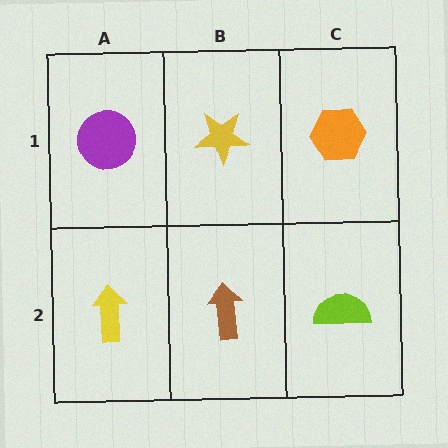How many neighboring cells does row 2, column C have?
2.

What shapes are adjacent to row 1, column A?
A yellow arrow (row 2, column A), a yellow star (row 1, column B).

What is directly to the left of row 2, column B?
A yellow arrow.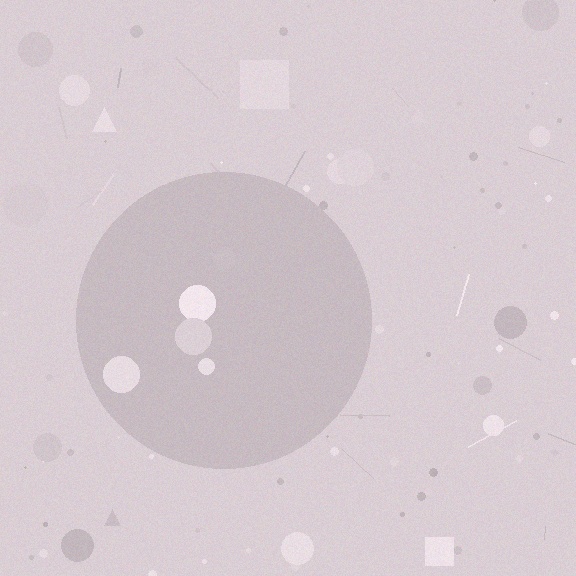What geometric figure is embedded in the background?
A circle is embedded in the background.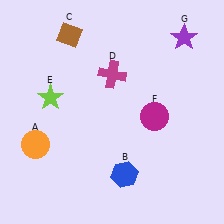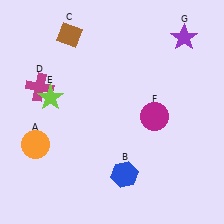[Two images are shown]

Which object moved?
The magenta cross (D) moved left.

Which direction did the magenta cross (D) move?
The magenta cross (D) moved left.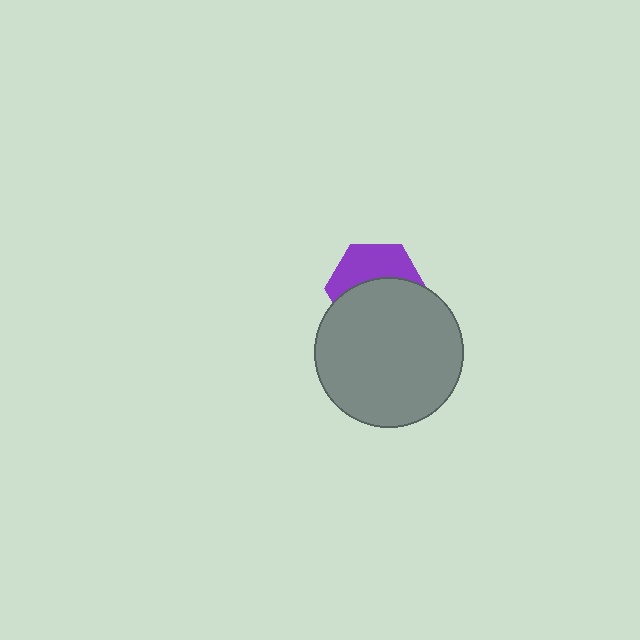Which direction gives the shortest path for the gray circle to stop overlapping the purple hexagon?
Moving down gives the shortest separation.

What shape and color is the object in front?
The object in front is a gray circle.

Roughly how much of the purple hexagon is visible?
A small part of it is visible (roughly 44%).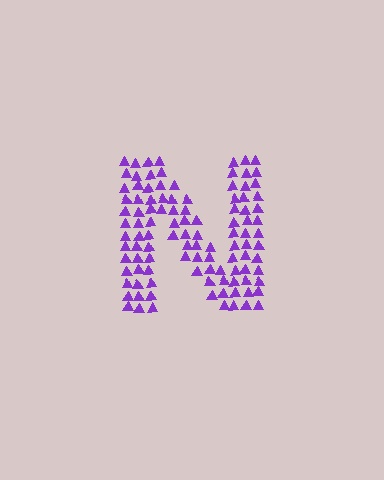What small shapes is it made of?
It is made of small triangles.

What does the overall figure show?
The overall figure shows the letter N.